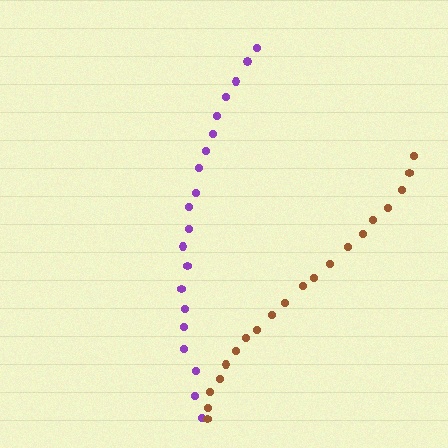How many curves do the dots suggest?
There are 2 distinct paths.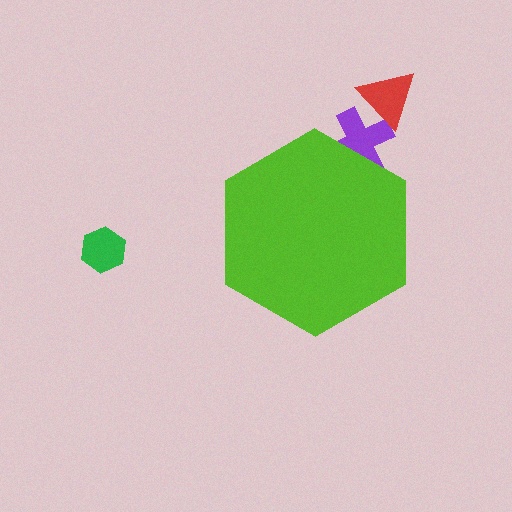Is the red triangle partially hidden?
No, the red triangle is fully visible.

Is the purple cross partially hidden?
Yes, the purple cross is partially hidden behind the lime hexagon.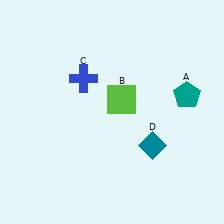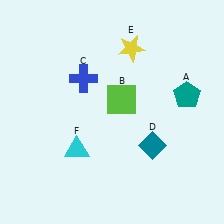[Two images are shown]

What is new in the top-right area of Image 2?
A yellow star (E) was added in the top-right area of Image 2.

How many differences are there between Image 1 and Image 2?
There are 2 differences between the two images.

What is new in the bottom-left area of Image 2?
A cyan triangle (F) was added in the bottom-left area of Image 2.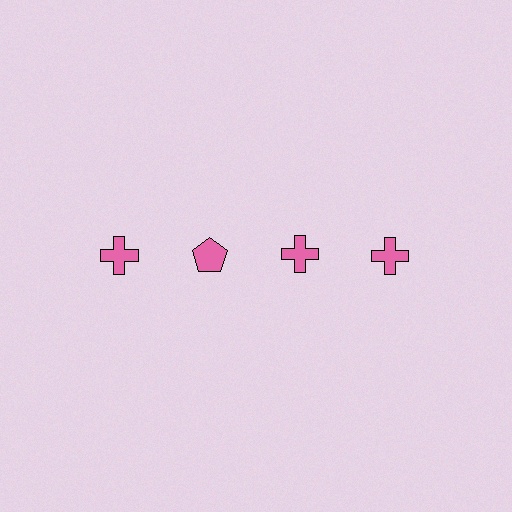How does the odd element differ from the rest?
It has a different shape: pentagon instead of cross.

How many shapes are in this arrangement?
There are 4 shapes arranged in a grid pattern.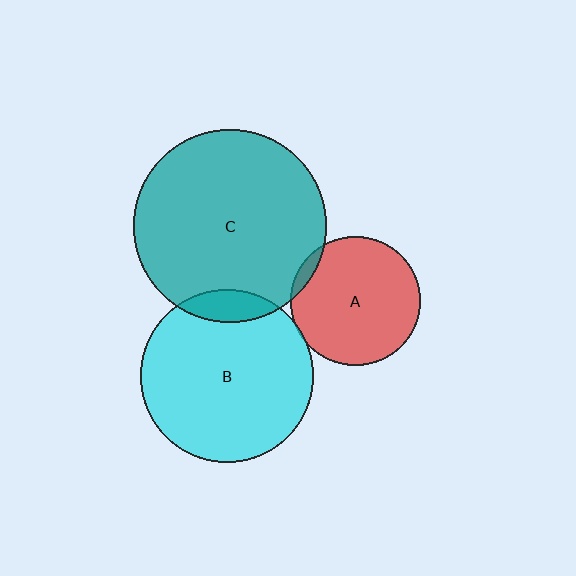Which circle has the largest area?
Circle C (teal).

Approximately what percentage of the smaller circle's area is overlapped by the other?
Approximately 10%.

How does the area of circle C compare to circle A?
Approximately 2.2 times.